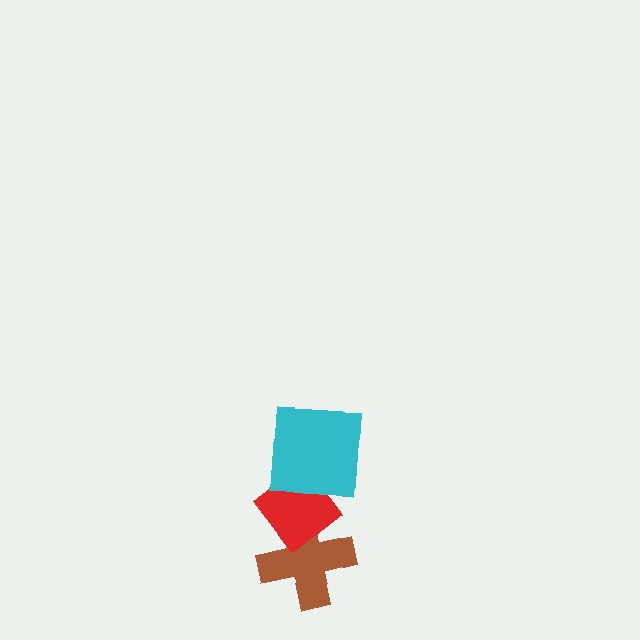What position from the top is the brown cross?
The brown cross is 3rd from the top.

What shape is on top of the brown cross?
The red diamond is on top of the brown cross.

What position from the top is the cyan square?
The cyan square is 1st from the top.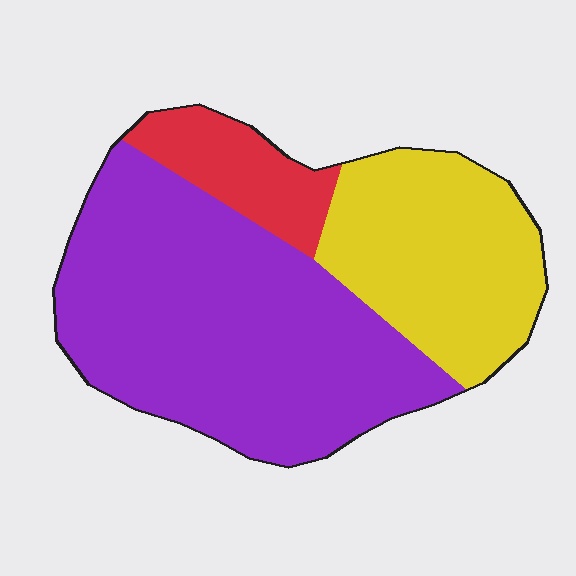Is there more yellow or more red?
Yellow.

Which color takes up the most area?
Purple, at roughly 60%.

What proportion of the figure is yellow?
Yellow covers around 30% of the figure.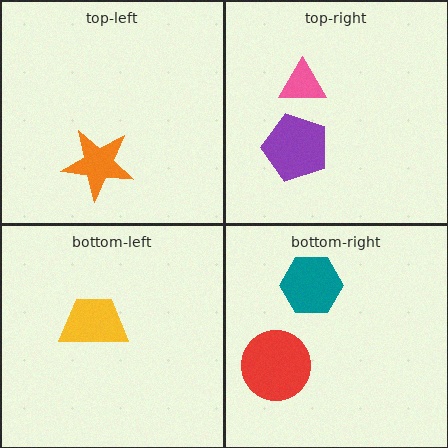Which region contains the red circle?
The bottom-right region.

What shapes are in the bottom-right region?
The teal hexagon, the red circle.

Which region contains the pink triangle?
The top-right region.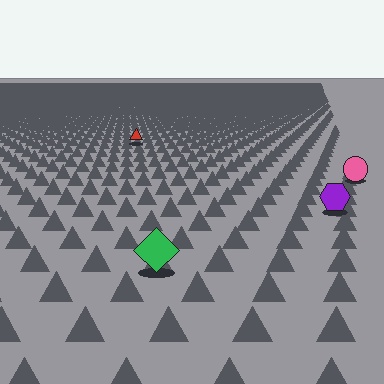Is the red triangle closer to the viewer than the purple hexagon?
No. The purple hexagon is closer — you can tell from the texture gradient: the ground texture is coarser near it.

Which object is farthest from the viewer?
The red triangle is farthest from the viewer. It appears smaller and the ground texture around it is denser.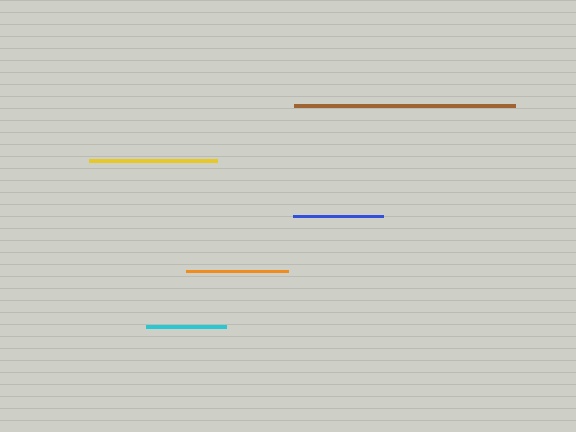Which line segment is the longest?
The brown line is the longest at approximately 221 pixels.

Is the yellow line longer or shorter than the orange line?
The yellow line is longer than the orange line.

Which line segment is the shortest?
The cyan line is the shortest at approximately 79 pixels.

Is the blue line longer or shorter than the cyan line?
The blue line is longer than the cyan line.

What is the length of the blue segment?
The blue segment is approximately 90 pixels long.